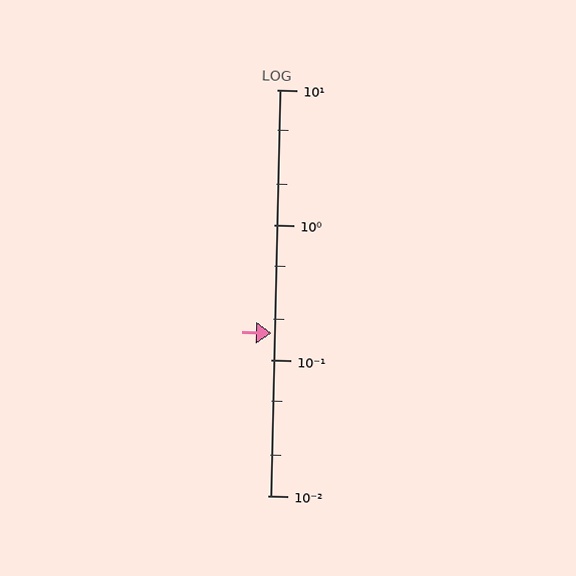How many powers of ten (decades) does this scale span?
The scale spans 3 decades, from 0.01 to 10.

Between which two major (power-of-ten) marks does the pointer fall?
The pointer is between 0.1 and 1.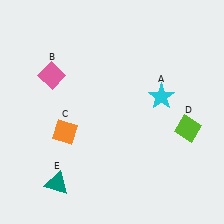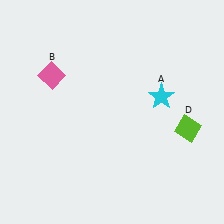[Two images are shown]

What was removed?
The teal triangle (E), the orange diamond (C) were removed in Image 2.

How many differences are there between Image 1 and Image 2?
There are 2 differences between the two images.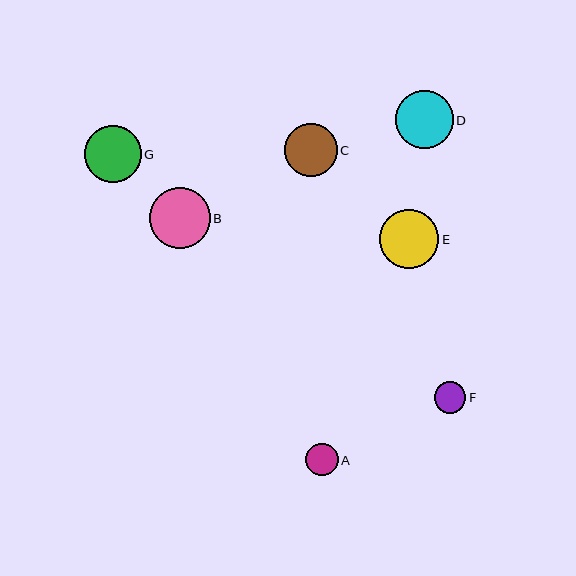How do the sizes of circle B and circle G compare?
Circle B and circle G are approximately the same size.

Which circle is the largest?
Circle B is the largest with a size of approximately 61 pixels.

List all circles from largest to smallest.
From largest to smallest: B, E, D, G, C, A, F.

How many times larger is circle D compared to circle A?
Circle D is approximately 1.8 times the size of circle A.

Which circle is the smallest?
Circle F is the smallest with a size of approximately 31 pixels.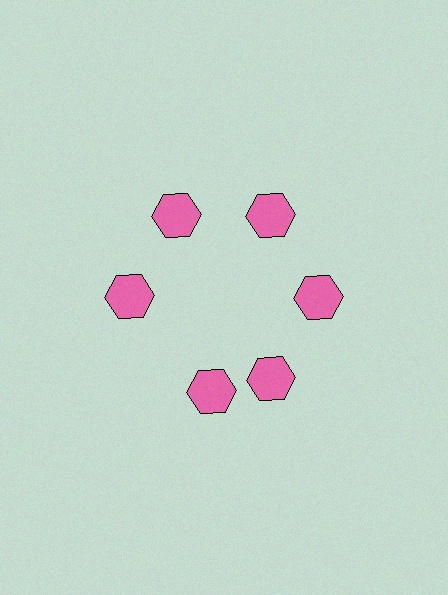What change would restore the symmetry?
The symmetry would be restored by rotating it back into even spacing with its neighbors so that all 6 hexagons sit at equal angles and equal distance from the center.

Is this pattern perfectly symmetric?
No. The 6 pink hexagons are arranged in a ring, but one element near the 7 o'clock position is rotated out of alignment along the ring, breaking the 6-fold rotational symmetry.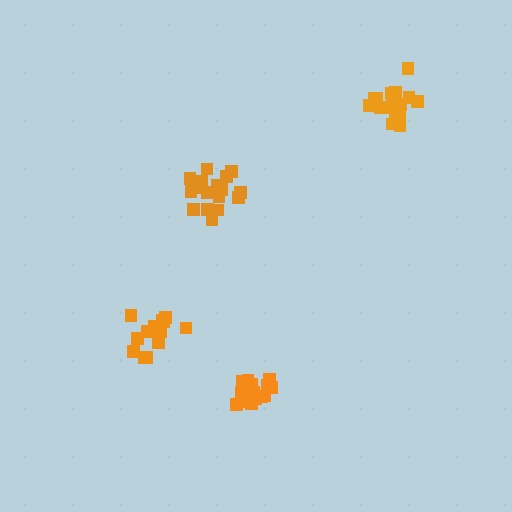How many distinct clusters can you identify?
There are 4 distinct clusters.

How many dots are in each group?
Group 1: 13 dots, Group 2: 14 dots, Group 3: 17 dots, Group 4: 18 dots (62 total).